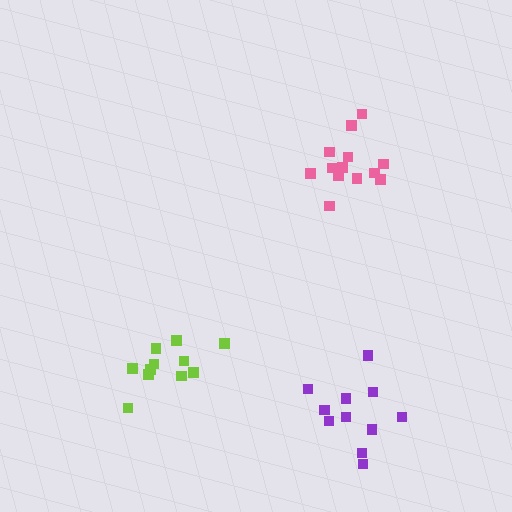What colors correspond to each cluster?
The clusters are colored: pink, lime, purple.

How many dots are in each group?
Group 1: 13 dots, Group 2: 11 dots, Group 3: 11 dots (35 total).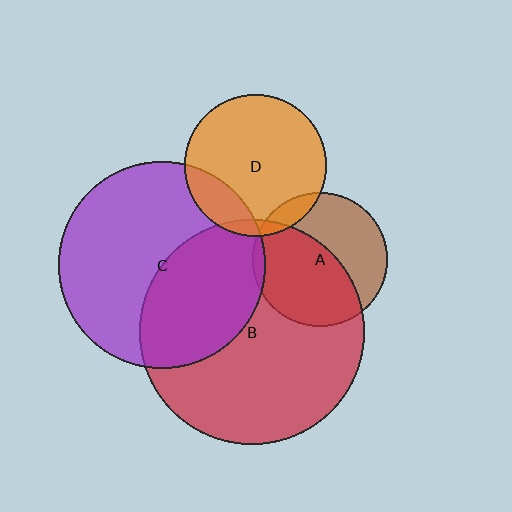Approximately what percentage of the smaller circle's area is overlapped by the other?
Approximately 55%.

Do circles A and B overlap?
Yes.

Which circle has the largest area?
Circle B (red).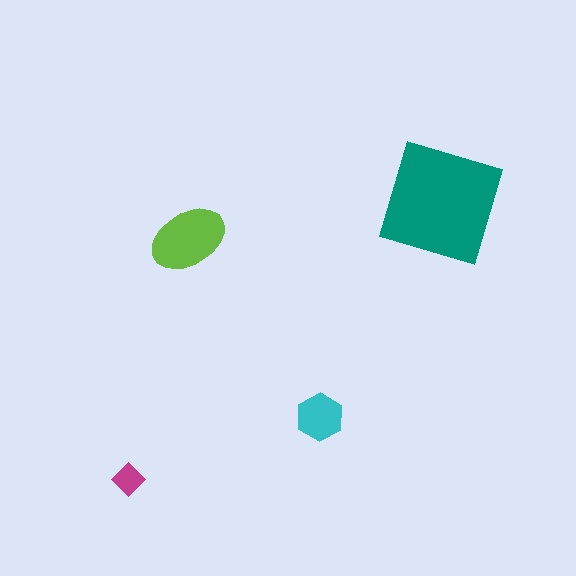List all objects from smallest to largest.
The magenta diamond, the cyan hexagon, the lime ellipse, the teal square.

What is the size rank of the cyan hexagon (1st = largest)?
3rd.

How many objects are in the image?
There are 4 objects in the image.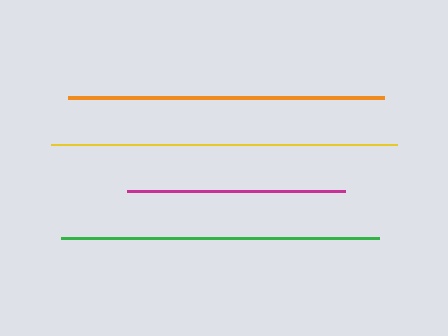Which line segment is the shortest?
The magenta line is the shortest at approximately 219 pixels.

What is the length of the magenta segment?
The magenta segment is approximately 219 pixels long.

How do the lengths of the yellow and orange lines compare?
The yellow and orange lines are approximately the same length.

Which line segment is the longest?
The yellow line is the longest at approximately 346 pixels.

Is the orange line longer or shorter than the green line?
The green line is longer than the orange line.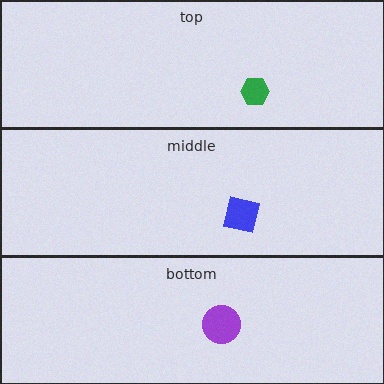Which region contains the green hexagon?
The top region.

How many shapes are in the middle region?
1.